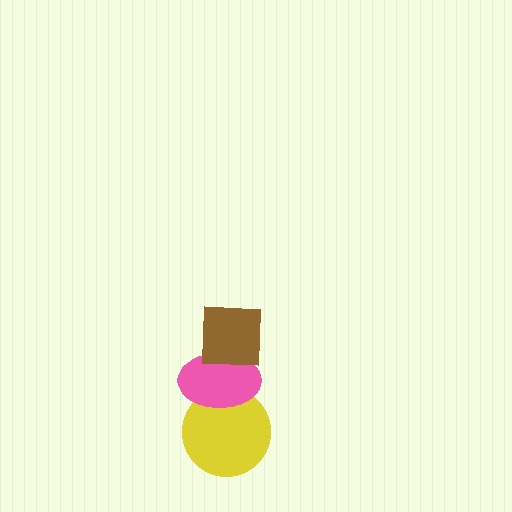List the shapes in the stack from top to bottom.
From top to bottom: the brown square, the pink ellipse, the yellow circle.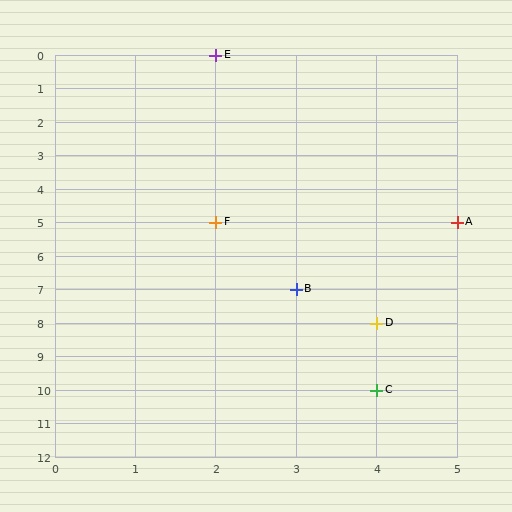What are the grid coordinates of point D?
Point D is at grid coordinates (4, 8).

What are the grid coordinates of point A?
Point A is at grid coordinates (5, 5).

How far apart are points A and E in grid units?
Points A and E are 3 columns and 5 rows apart (about 5.8 grid units diagonally).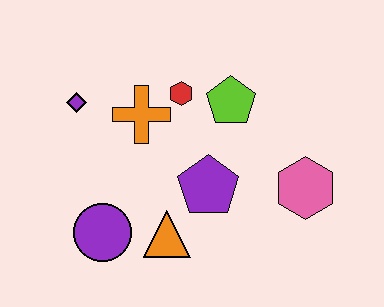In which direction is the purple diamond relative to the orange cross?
The purple diamond is to the left of the orange cross.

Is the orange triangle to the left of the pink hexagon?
Yes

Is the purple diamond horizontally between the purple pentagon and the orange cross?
No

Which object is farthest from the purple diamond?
The pink hexagon is farthest from the purple diamond.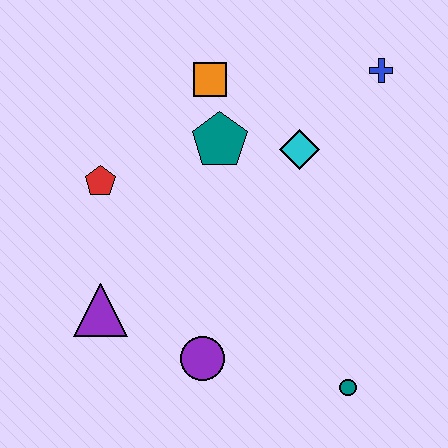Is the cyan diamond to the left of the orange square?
No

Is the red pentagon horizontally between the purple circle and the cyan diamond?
No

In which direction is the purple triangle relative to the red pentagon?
The purple triangle is below the red pentagon.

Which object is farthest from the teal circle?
The orange square is farthest from the teal circle.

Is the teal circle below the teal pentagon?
Yes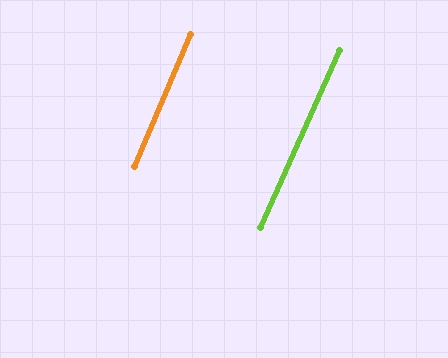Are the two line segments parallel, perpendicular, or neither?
Parallel — their directions differ by only 1.0°.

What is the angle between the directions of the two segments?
Approximately 1 degree.